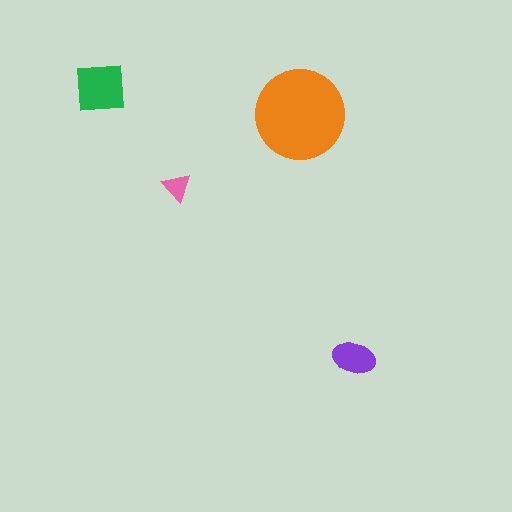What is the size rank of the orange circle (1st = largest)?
1st.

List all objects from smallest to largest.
The pink triangle, the purple ellipse, the green square, the orange circle.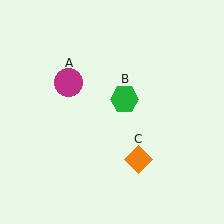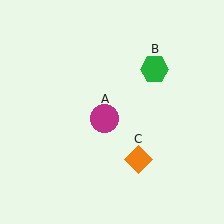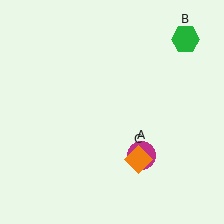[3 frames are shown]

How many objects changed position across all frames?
2 objects changed position: magenta circle (object A), green hexagon (object B).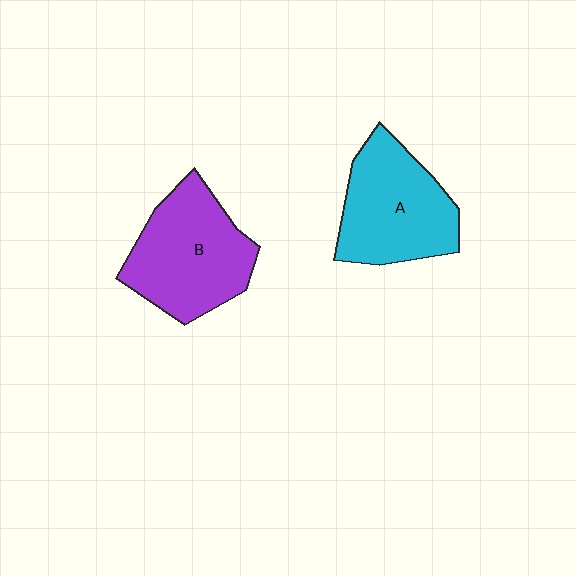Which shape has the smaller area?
Shape A (cyan).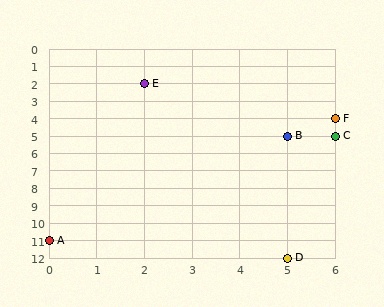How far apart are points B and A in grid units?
Points B and A are 5 columns and 6 rows apart (about 7.8 grid units diagonally).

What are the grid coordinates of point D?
Point D is at grid coordinates (5, 12).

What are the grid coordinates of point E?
Point E is at grid coordinates (2, 2).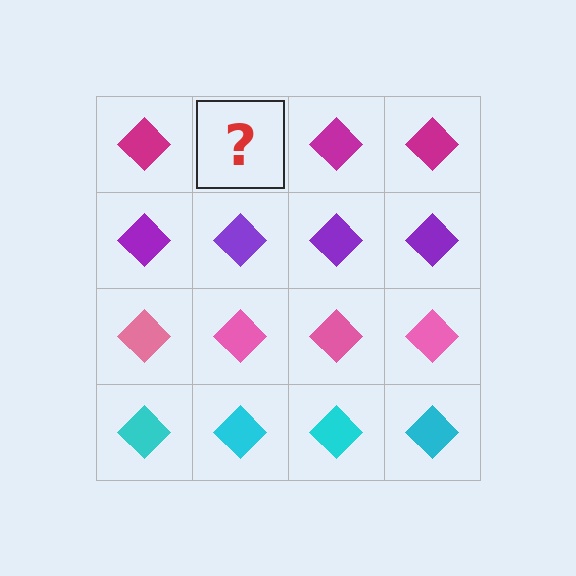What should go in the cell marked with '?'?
The missing cell should contain a magenta diamond.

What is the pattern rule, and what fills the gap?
The rule is that each row has a consistent color. The gap should be filled with a magenta diamond.